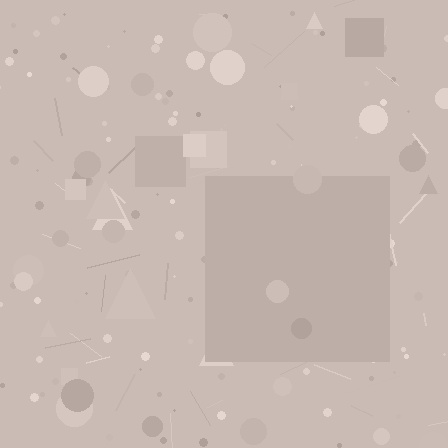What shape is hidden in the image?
A square is hidden in the image.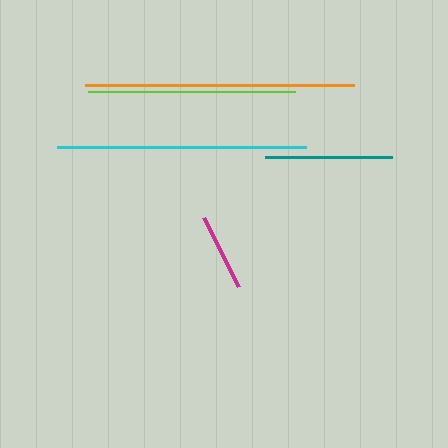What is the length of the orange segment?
The orange segment is approximately 269 pixels long.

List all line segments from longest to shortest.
From longest to shortest: orange, cyan, lime, teal, magenta.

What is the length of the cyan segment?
The cyan segment is approximately 249 pixels long.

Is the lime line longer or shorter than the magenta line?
The lime line is longer than the magenta line.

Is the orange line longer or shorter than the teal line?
The orange line is longer than the teal line.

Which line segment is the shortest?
The magenta line is the shortest at approximately 76 pixels.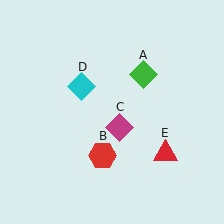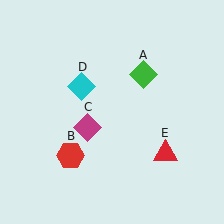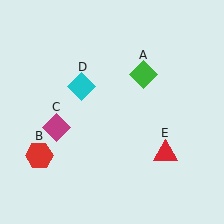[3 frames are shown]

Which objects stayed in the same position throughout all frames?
Green diamond (object A) and cyan diamond (object D) and red triangle (object E) remained stationary.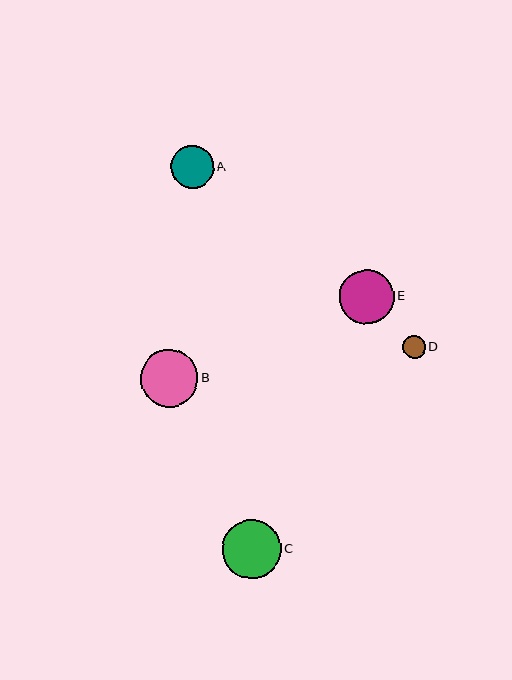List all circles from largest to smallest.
From largest to smallest: C, B, E, A, D.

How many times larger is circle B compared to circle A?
Circle B is approximately 1.3 times the size of circle A.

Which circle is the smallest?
Circle D is the smallest with a size of approximately 22 pixels.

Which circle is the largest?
Circle C is the largest with a size of approximately 59 pixels.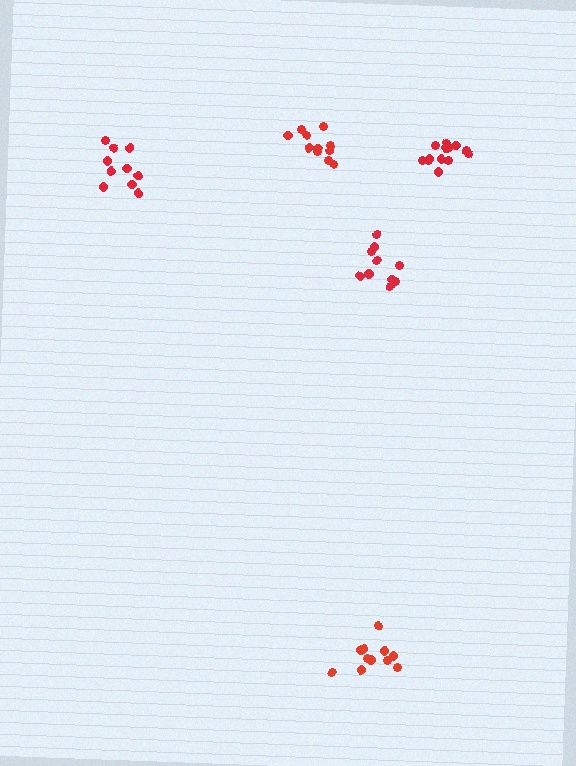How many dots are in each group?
Group 1: 11 dots, Group 2: 13 dots, Group 3: 11 dots, Group 4: 10 dots, Group 5: 10 dots (55 total).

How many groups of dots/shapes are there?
There are 5 groups.